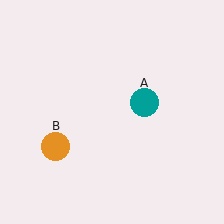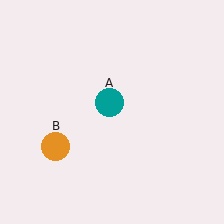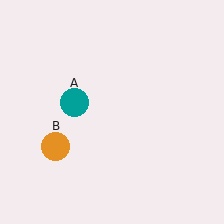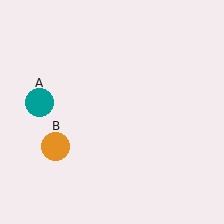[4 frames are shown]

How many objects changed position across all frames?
1 object changed position: teal circle (object A).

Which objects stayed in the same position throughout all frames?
Orange circle (object B) remained stationary.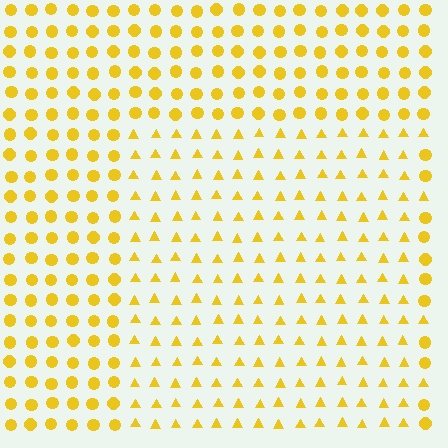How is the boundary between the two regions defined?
The boundary is defined by a change in element shape: triangles inside vs. circles outside. All elements share the same color and spacing.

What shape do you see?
I see a rectangle.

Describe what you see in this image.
The image is filled with small yellow elements arranged in a uniform grid. A rectangle-shaped region contains triangles, while the surrounding area contains circles. The boundary is defined purely by the change in element shape.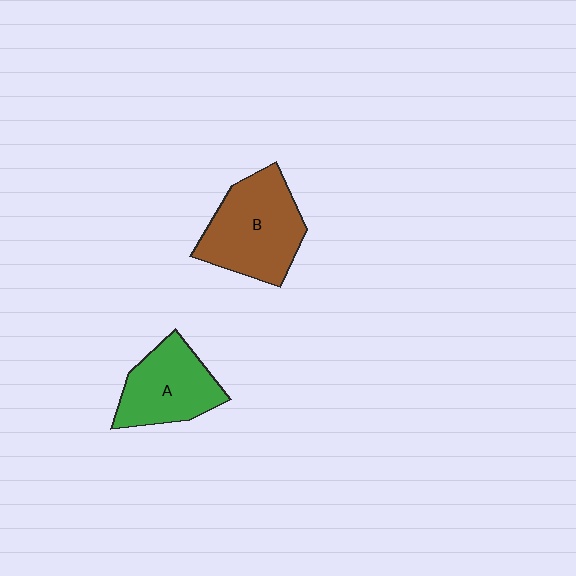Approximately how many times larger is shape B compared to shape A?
Approximately 1.3 times.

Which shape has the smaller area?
Shape A (green).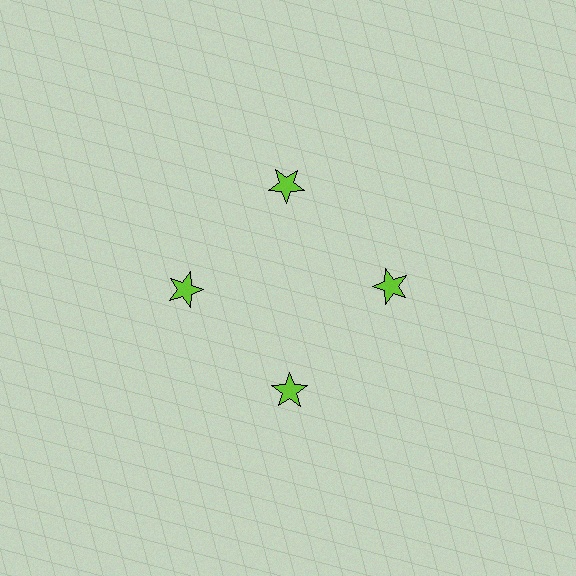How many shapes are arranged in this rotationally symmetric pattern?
There are 4 shapes, arranged in 4 groups of 1.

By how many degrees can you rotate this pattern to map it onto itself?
The pattern maps onto itself every 90 degrees of rotation.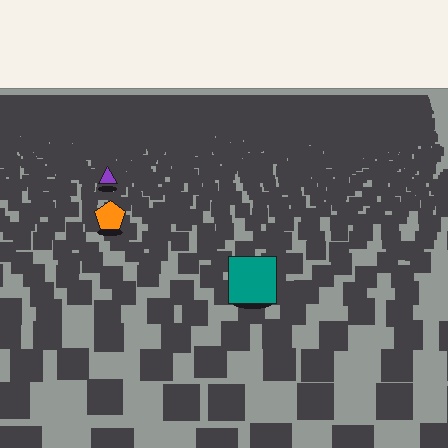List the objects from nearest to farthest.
From nearest to farthest: the teal square, the orange pentagon, the purple triangle.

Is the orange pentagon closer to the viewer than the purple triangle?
Yes. The orange pentagon is closer — you can tell from the texture gradient: the ground texture is coarser near it.